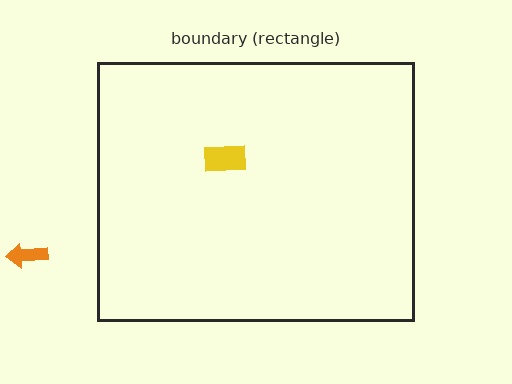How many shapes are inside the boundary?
1 inside, 1 outside.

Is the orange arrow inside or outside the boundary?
Outside.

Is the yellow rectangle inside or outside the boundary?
Inside.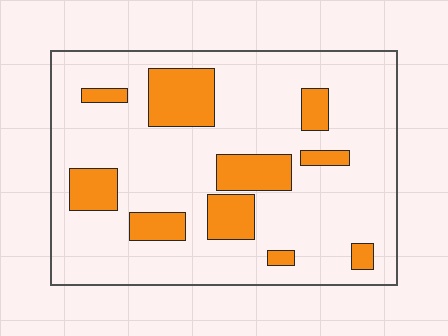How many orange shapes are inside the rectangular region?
10.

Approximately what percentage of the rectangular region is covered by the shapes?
Approximately 20%.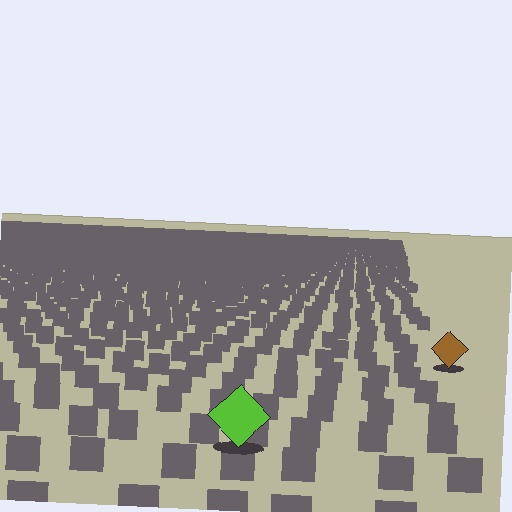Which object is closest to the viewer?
The lime diamond is closest. The texture marks near it are larger and more spread out.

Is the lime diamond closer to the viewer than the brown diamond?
Yes. The lime diamond is closer — you can tell from the texture gradient: the ground texture is coarser near it.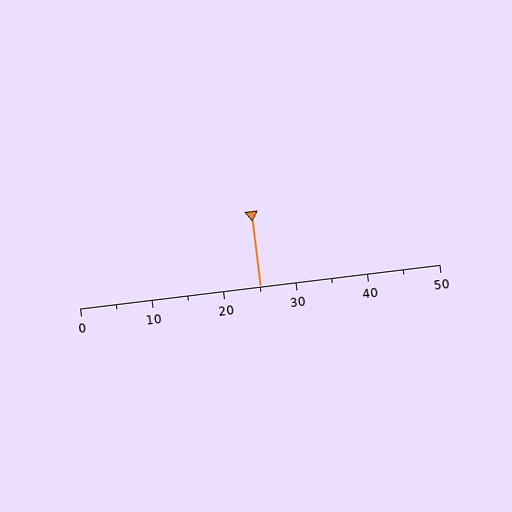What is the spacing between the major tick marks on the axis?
The major ticks are spaced 10 apart.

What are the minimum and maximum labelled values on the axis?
The axis runs from 0 to 50.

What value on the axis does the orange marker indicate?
The marker indicates approximately 25.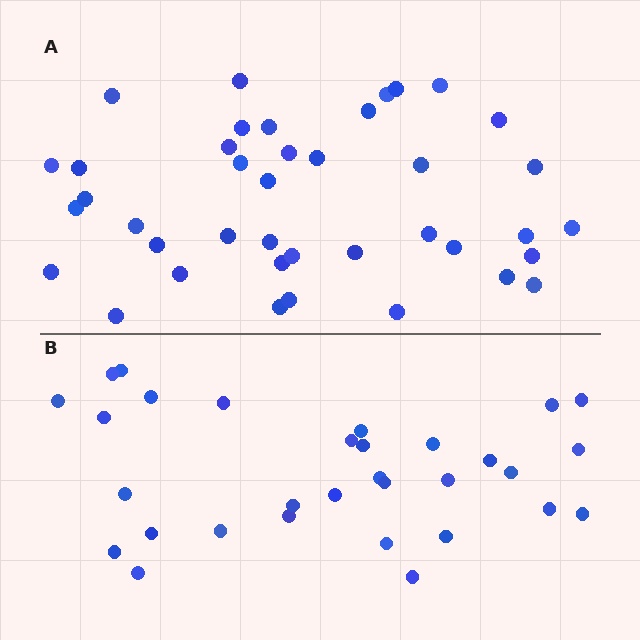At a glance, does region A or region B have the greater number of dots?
Region A (the top region) has more dots.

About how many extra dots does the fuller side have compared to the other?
Region A has roughly 8 or so more dots than region B.